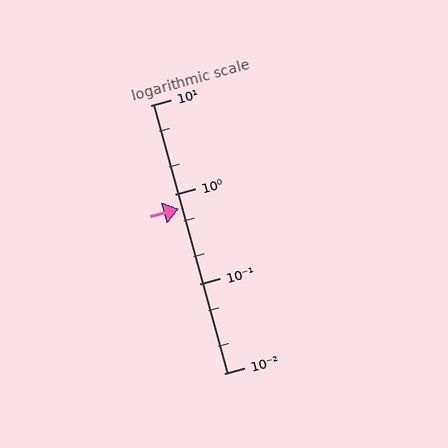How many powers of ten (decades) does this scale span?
The scale spans 3 decades, from 0.01 to 10.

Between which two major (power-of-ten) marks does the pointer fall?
The pointer is between 0.1 and 1.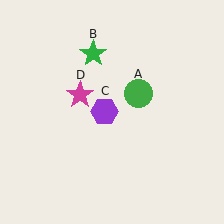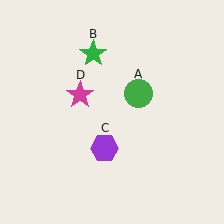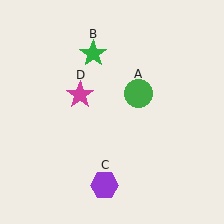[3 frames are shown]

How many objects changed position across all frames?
1 object changed position: purple hexagon (object C).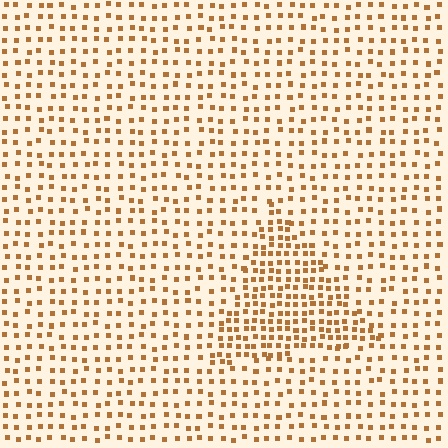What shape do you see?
I see a triangle.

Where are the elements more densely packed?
The elements are more densely packed inside the triangle boundary.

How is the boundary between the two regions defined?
The boundary is defined by a change in element density (approximately 1.9x ratio). All elements are the same color, size, and shape.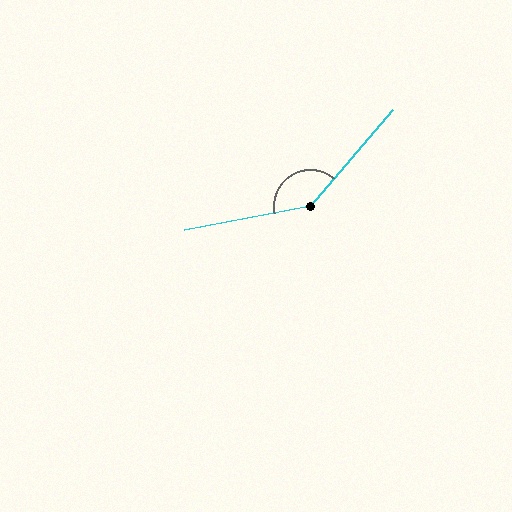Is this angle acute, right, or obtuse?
It is obtuse.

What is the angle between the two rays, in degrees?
Approximately 141 degrees.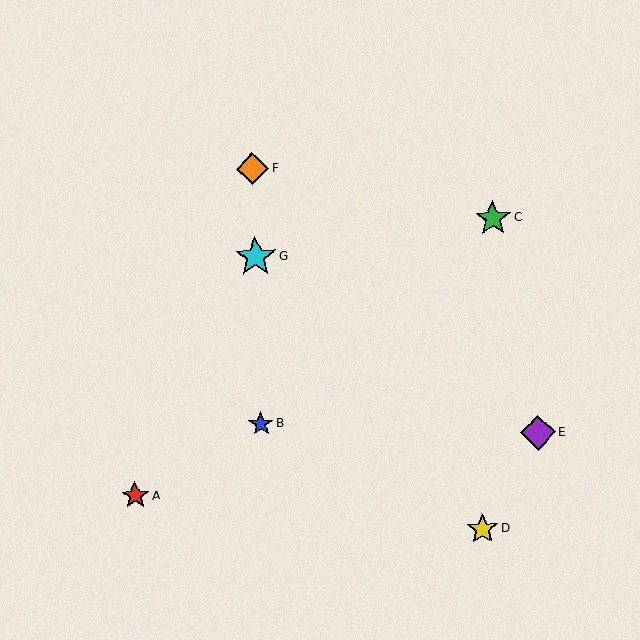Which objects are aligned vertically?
Objects B, F, G are aligned vertically.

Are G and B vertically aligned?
Yes, both are at x≈256.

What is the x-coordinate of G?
Object G is at x≈256.